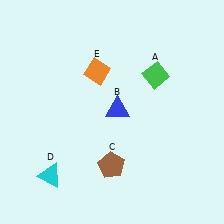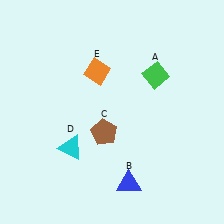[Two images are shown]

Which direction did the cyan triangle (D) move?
The cyan triangle (D) moved up.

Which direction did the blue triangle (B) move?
The blue triangle (B) moved down.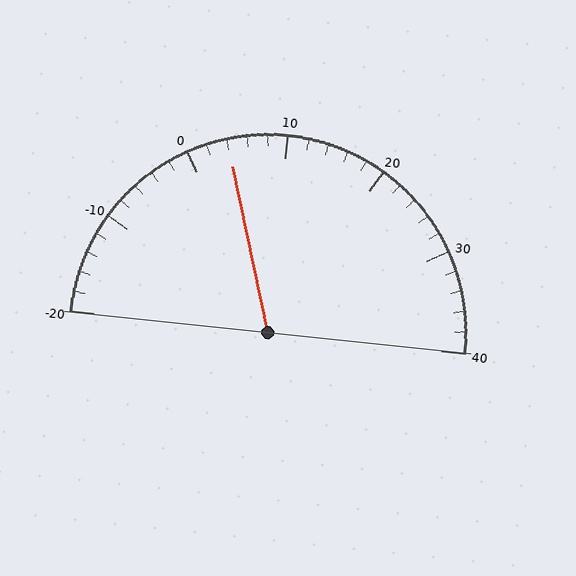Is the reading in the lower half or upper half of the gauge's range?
The reading is in the lower half of the range (-20 to 40).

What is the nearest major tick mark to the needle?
The nearest major tick mark is 0.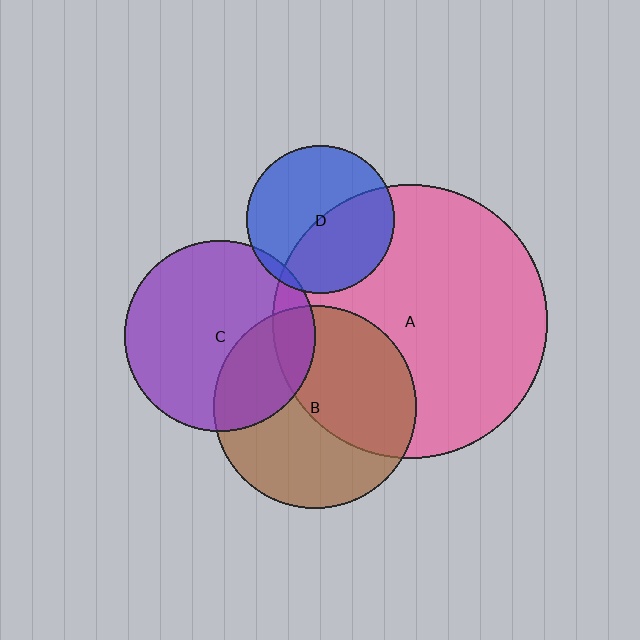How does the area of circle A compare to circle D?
Approximately 3.5 times.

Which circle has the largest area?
Circle A (pink).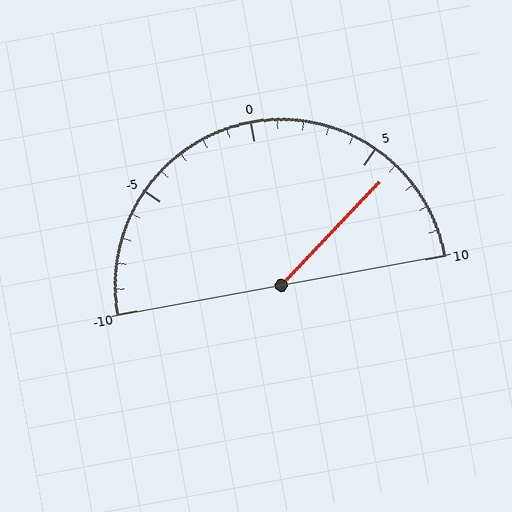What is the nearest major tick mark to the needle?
The nearest major tick mark is 5.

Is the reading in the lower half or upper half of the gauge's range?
The reading is in the upper half of the range (-10 to 10).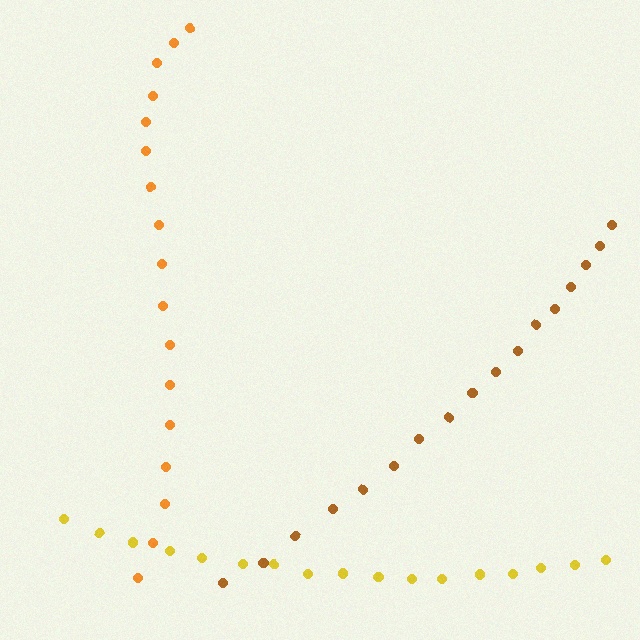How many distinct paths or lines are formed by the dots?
There are 3 distinct paths.